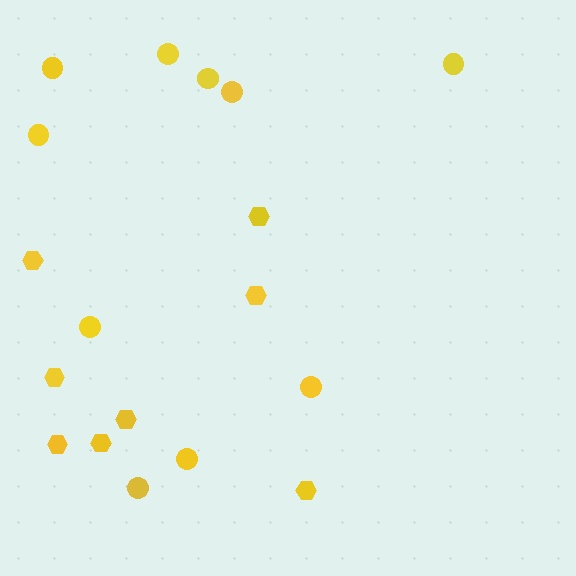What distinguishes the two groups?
There are 2 groups: one group of hexagons (8) and one group of circles (10).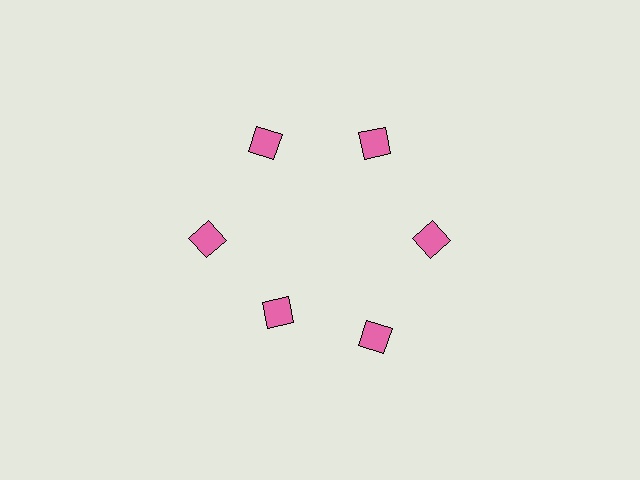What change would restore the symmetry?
The symmetry would be restored by moving it outward, back onto the ring so that all 6 squares sit at equal angles and equal distance from the center.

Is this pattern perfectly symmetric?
No. The 6 pink squares are arranged in a ring, but one element near the 7 o'clock position is pulled inward toward the center, breaking the 6-fold rotational symmetry.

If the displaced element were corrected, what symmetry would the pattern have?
It would have 6-fold rotational symmetry — the pattern would map onto itself every 60 degrees.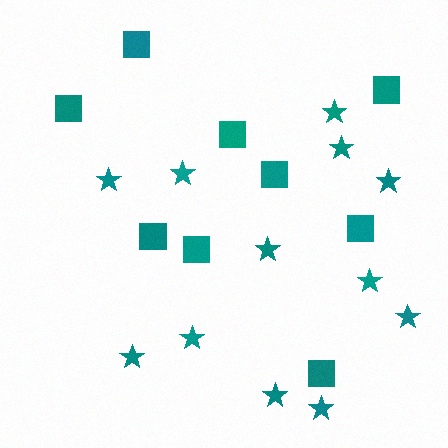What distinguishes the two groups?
There are 2 groups: one group of squares (9) and one group of stars (12).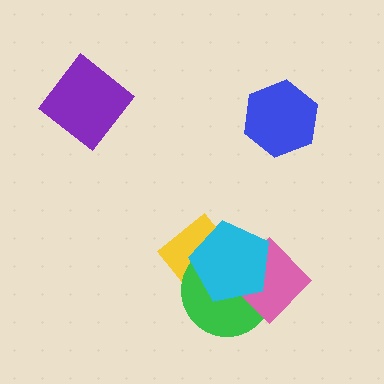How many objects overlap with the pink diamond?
2 objects overlap with the pink diamond.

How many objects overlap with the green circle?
3 objects overlap with the green circle.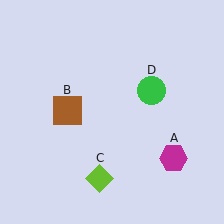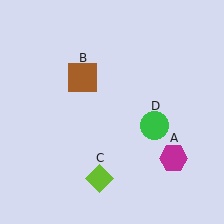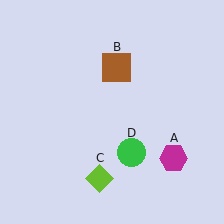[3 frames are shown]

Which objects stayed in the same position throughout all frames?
Magenta hexagon (object A) and lime diamond (object C) remained stationary.